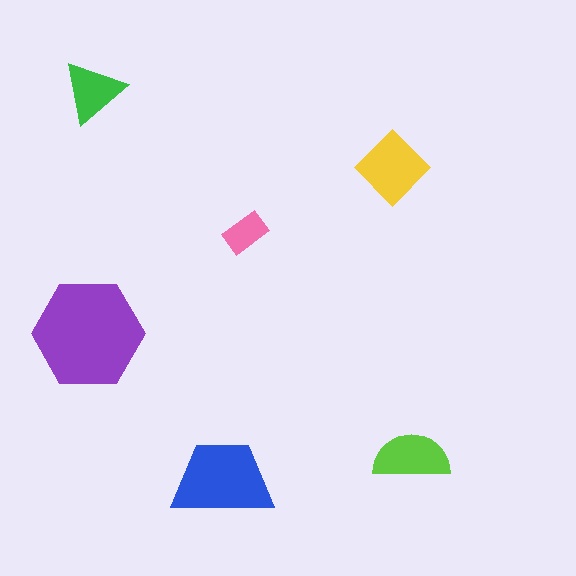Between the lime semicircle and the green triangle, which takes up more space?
The lime semicircle.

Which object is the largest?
The purple hexagon.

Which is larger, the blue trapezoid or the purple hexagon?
The purple hexagon.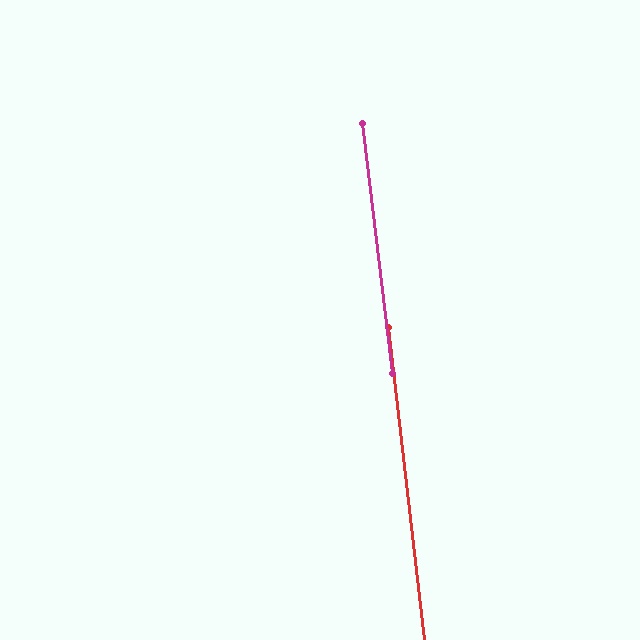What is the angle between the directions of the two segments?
Approximately 0 degrees.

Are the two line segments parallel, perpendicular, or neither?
Parallel — their directions differ by only 0.3°.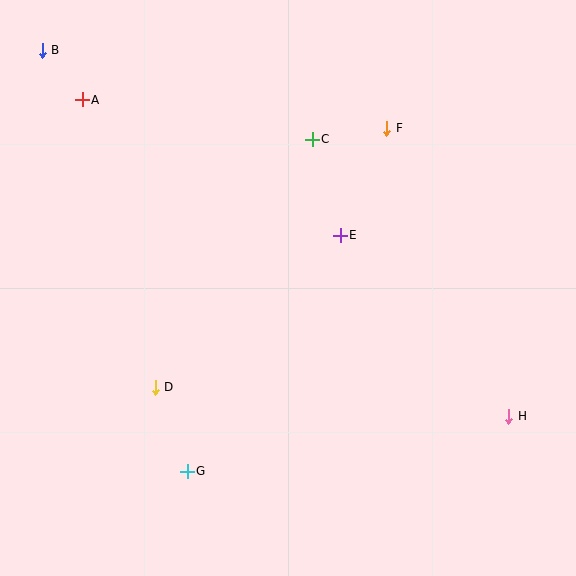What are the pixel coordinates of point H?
Point H is at (509, 416).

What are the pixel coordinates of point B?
Point B is at (42, 50).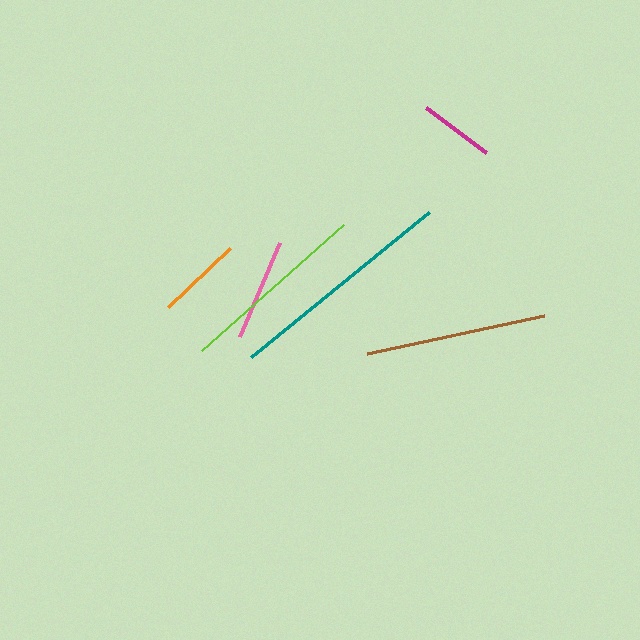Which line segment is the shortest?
The magenta line is the shortest at approximately 75 pixels.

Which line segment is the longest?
The teal line is the longest at approximately 230 pixels.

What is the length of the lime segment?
The lime segment is approximately 190 pixels long.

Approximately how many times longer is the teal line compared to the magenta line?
The teal line is approximately 3.1 times the length of the magenta line.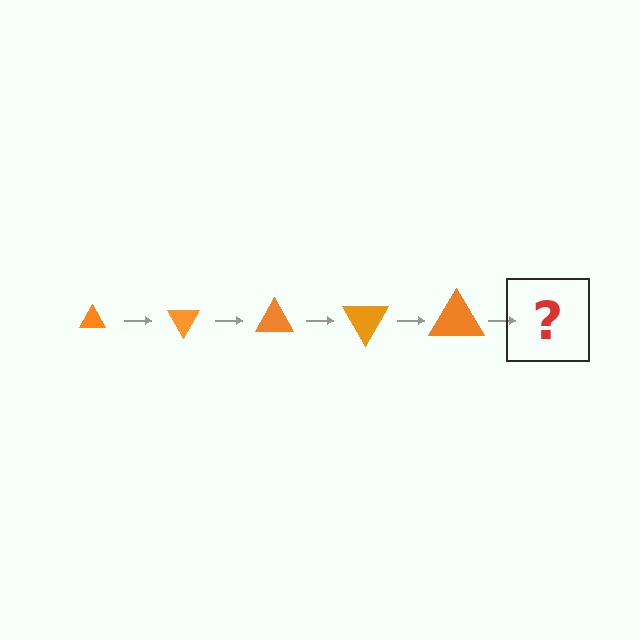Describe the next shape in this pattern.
It should be a triangle, larger than the previous one and rotated 300 degrees from the start.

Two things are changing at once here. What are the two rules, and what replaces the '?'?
The two rules are that the triangle grows larger each step and it rotates 60 degrees each step. The '?' should be a triangle, larger than the previous one and rotated 300 degrees from the start.